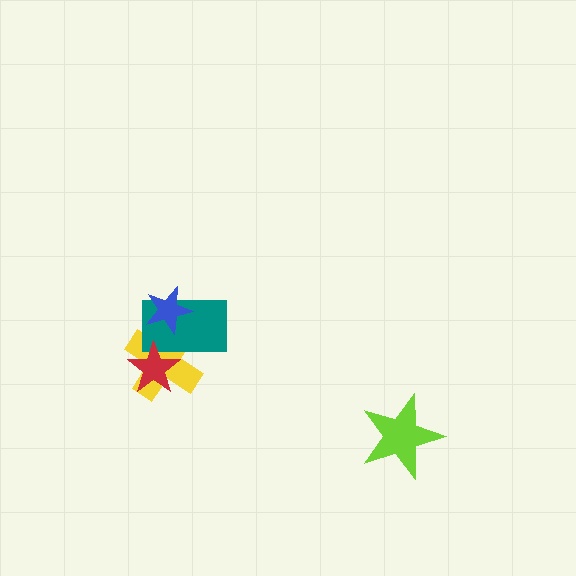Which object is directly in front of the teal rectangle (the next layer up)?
The red star is directly in front of the teal rectangle.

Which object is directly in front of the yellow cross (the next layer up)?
The teal rectangle is directly in front of the yellow cross.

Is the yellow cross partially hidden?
Yes, it is partially covered by another shape.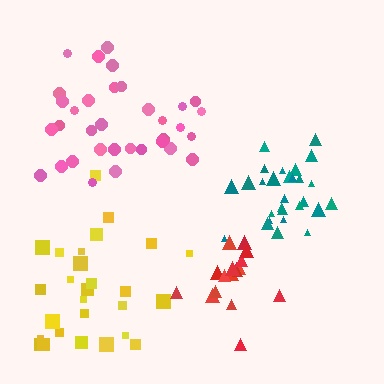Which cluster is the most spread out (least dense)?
Yellow.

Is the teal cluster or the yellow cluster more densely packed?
Teal.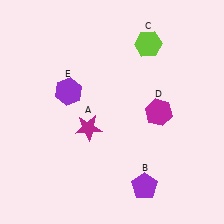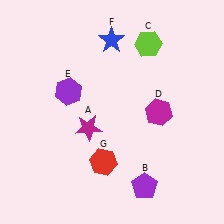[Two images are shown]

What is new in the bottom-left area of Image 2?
A red hexagon (G) was added in the bottom-left area of Image 2.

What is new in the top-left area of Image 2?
A blue star (F) was added in the top-left area of Image 2.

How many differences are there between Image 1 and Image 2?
There are 2 differences between the two images.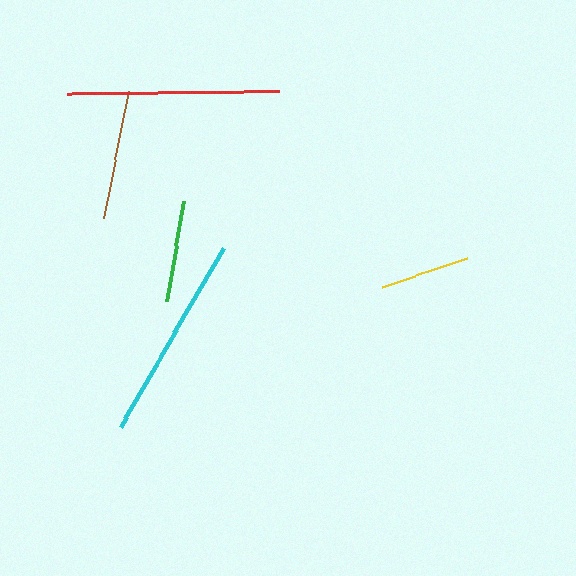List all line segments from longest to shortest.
From longest to shortest: red, cyan, brown, green, yellow.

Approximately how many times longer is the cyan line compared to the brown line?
The cyan line is approximately 1.6 times the length of the brown line.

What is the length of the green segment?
The green segment is approximately 102 pixels long.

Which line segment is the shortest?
The yellow line is the shortest at approximately 89 pixels.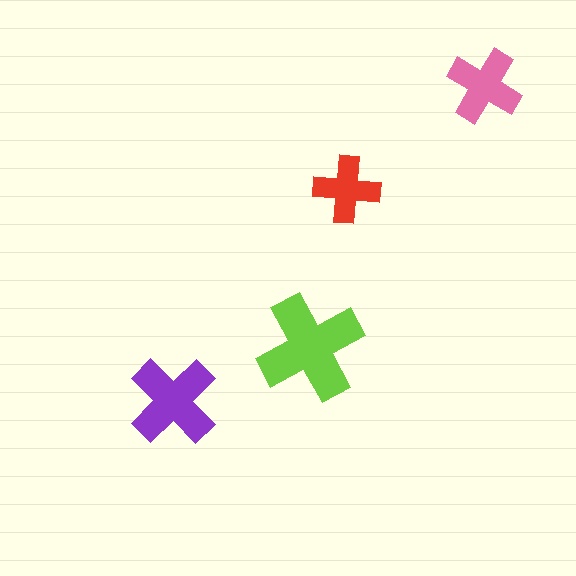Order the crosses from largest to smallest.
the lime one, the purple one, the pink one, the red one.